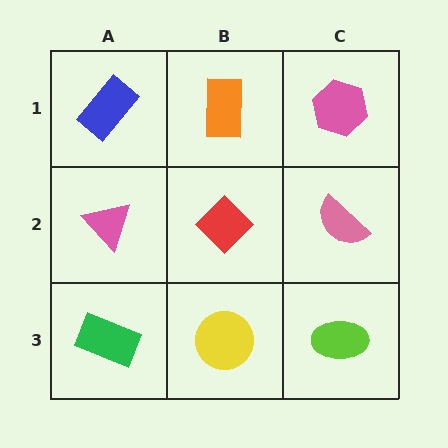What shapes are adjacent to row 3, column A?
A pink triangle (row 2, column A), a yellow circle (row 3, column B).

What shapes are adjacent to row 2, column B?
An orange rectangle (row 1, column B), a yellow circle (row 3, column B), a pink triangle (row 2, column A), a pink semicircle (row 2, column C).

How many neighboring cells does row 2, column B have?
4.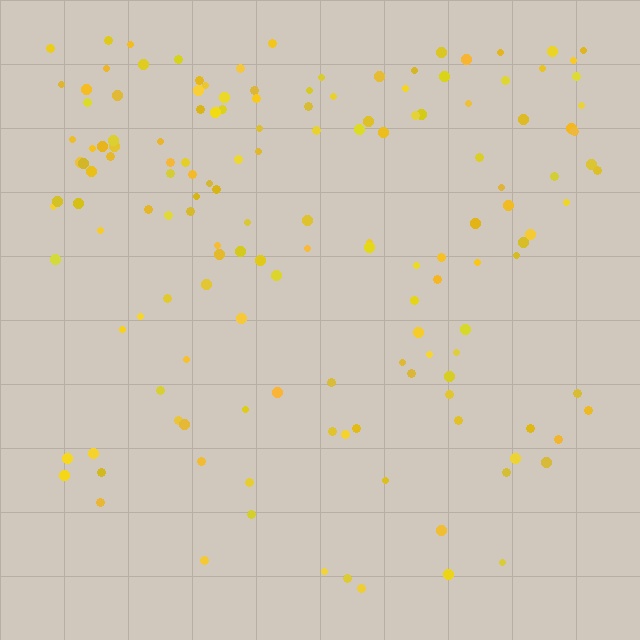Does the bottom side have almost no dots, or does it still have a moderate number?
Still a moderate number, just noticeably fewer than the top.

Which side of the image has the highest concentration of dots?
The top.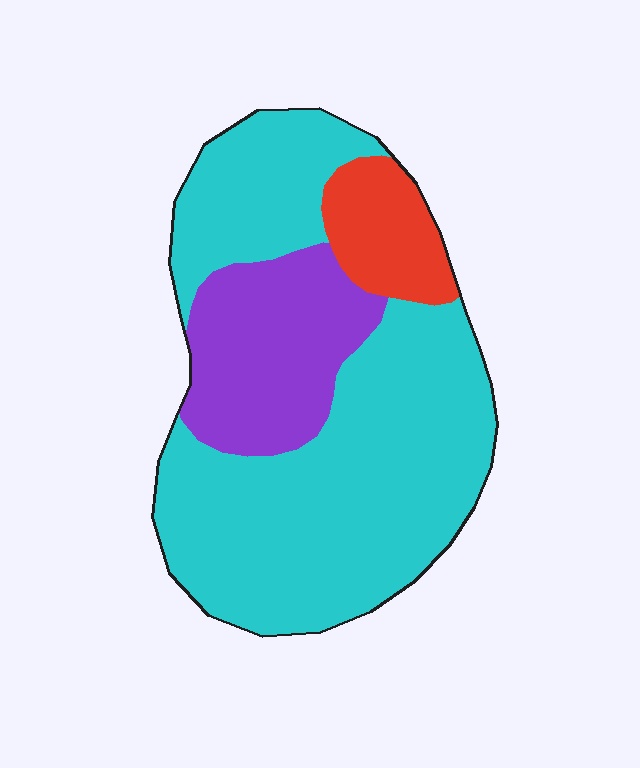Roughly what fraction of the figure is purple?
Purple covers around 20% of the figure.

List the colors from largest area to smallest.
From largest to smallest: cyan, purple, red.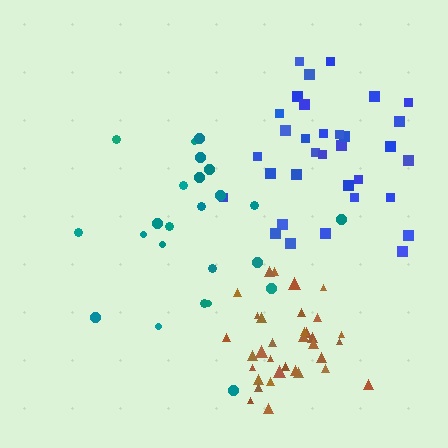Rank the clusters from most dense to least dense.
brown, blue, teal.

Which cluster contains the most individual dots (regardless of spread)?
Brown (34).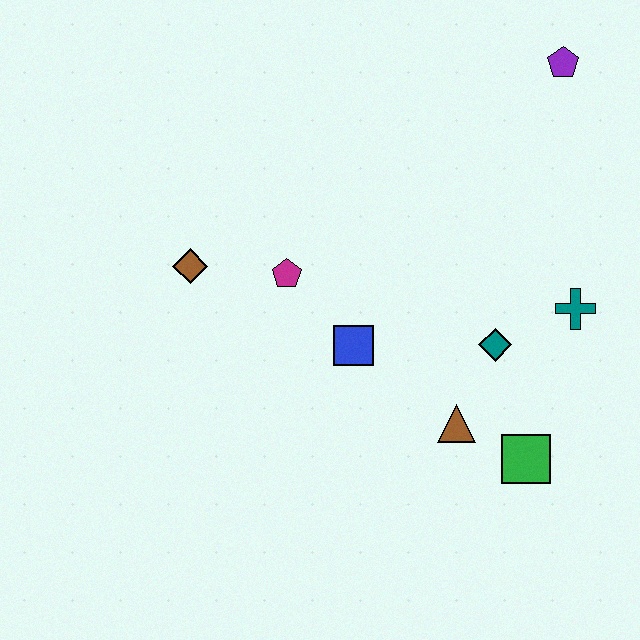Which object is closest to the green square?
The brown triangle is closest to the green square.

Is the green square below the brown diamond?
Yes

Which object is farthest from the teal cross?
The brown diamond is farthest from the teal cross.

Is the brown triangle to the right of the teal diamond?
No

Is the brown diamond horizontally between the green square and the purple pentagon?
No